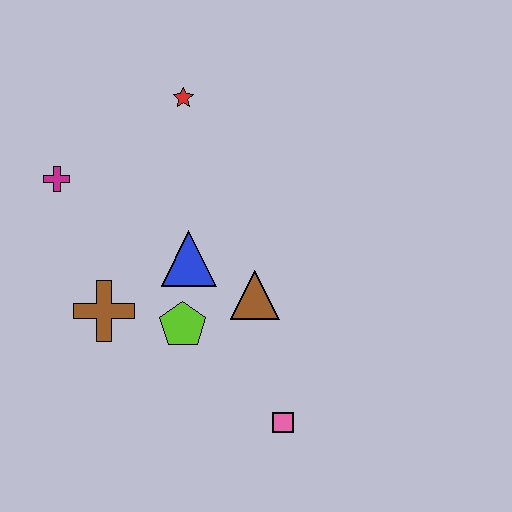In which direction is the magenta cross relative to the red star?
The magenta cross is to the left of the red star.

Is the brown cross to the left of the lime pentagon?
Yes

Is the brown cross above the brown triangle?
No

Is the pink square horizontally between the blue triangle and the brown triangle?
No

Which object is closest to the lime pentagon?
The blue triangle is closest to the lime pentagon.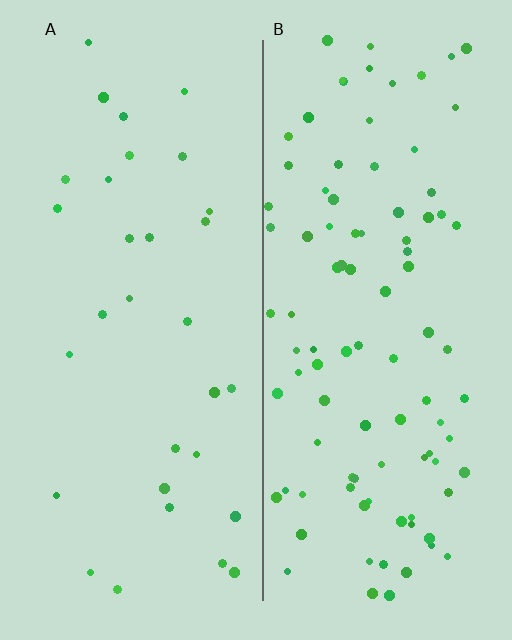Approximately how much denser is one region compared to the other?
Approximately 3.1× — region B over region A.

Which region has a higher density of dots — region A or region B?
B (the right).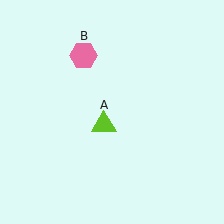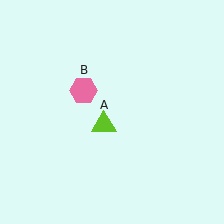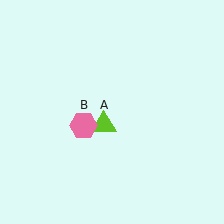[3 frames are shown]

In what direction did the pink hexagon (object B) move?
The pink hexagon (object B) moved down.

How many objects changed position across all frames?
1 object changed position: pink hexagon (object B).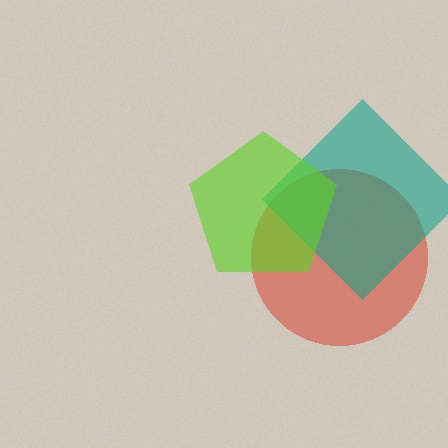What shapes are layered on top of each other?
The layered shapes are: a red circle, a teal diamond, a lime pentagon.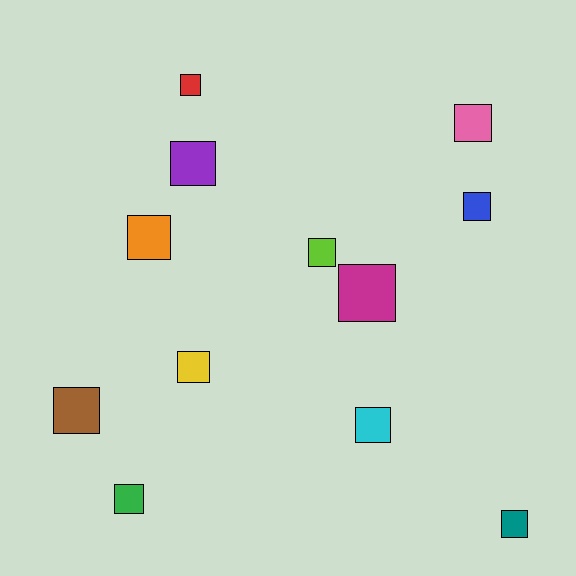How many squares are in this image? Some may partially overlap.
There are 12 squares.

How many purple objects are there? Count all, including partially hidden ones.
There is 1 purple object.